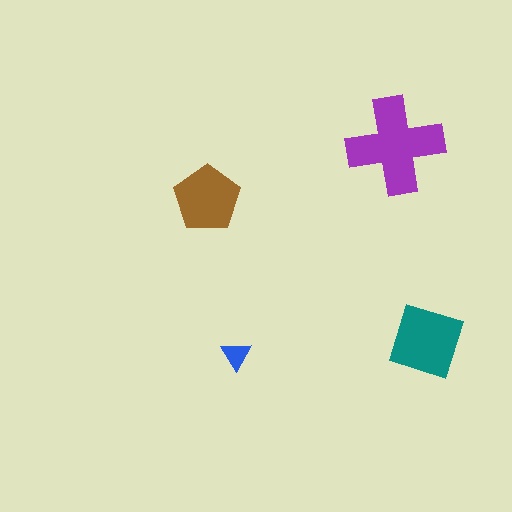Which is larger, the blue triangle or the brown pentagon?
The brown pentagon.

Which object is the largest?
The purple cross.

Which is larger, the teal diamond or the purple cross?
The purple cross.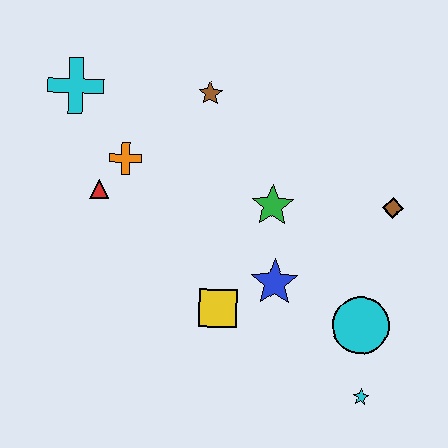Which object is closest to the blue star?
The yellow square is closest to the blue star.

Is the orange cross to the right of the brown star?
No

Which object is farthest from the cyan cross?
The cyan star is farthest from the cyan cross.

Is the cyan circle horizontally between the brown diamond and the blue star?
Yes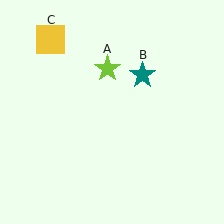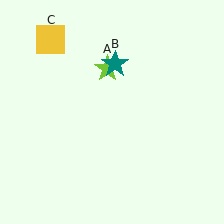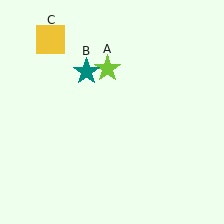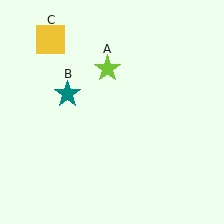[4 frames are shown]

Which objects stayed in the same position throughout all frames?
Lime star (object A) and yellow square (object C) remained stationary.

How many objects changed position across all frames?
1 object changed position: teal star (object B).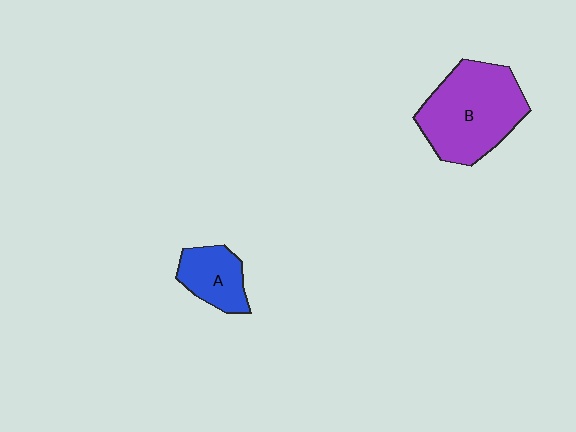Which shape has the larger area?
Shape B (purple).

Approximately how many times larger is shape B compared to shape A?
Approximately 2.3 times.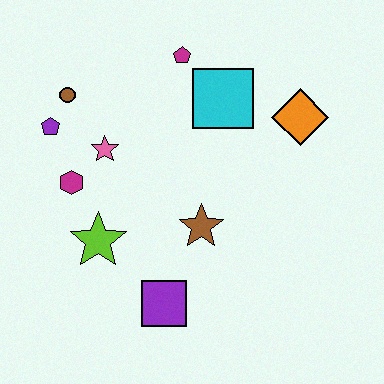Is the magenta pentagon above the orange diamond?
Yes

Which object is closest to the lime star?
The magenta hexagon is closest to the lime star.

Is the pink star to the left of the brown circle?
No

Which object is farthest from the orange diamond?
The purple pentagon is farthest from the orange diamond.